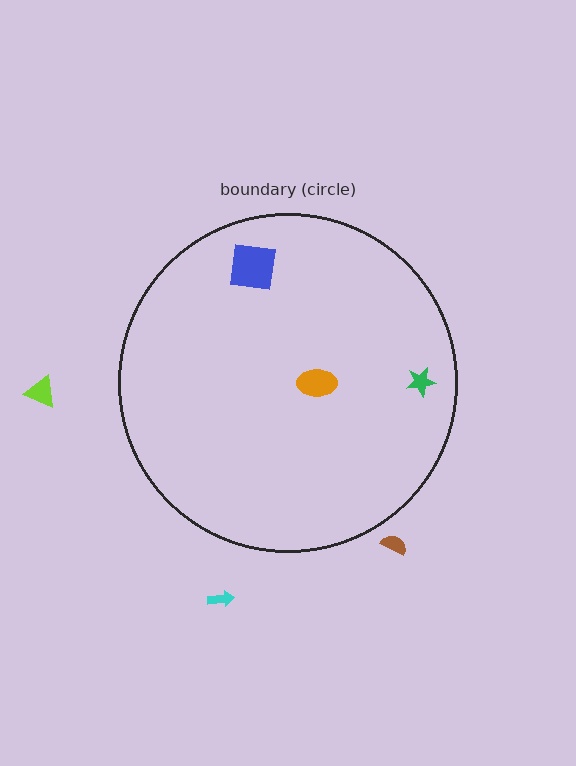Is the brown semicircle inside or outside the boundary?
Outside.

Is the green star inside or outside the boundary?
Inside.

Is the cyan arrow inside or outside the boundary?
Outside.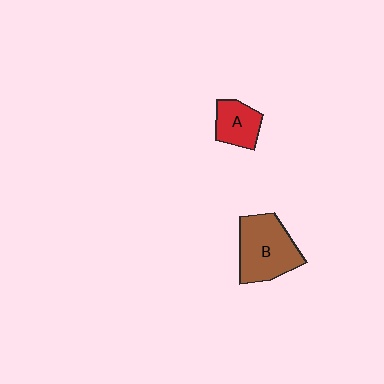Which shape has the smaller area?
Shape A (red).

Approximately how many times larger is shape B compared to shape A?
Approximately 1.8 times.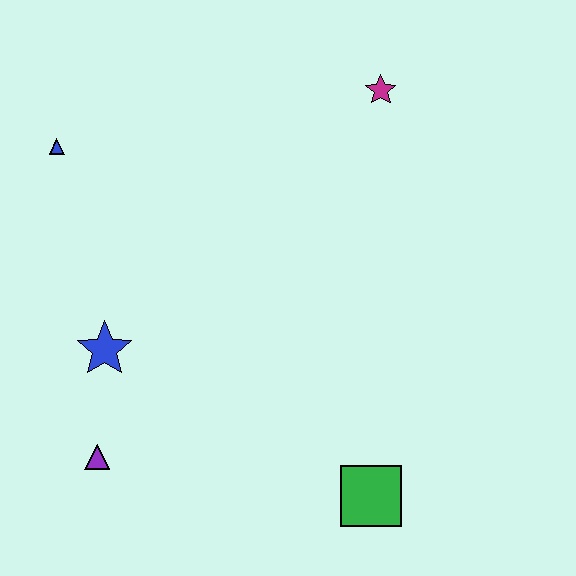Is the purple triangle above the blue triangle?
No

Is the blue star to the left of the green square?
Yes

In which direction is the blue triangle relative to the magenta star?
The blue triangle is to the left of the magenta star.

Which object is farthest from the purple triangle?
The magenta star is farthest from the purple triangle.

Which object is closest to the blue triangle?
The blue star is closest to the blue triangle.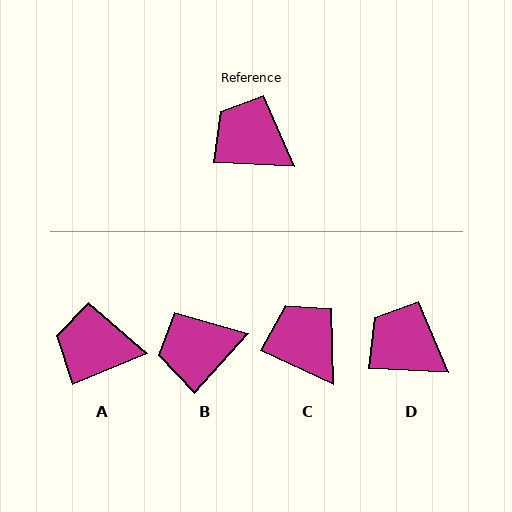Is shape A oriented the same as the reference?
No, it is off by about 26 degrees.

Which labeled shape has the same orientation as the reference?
D.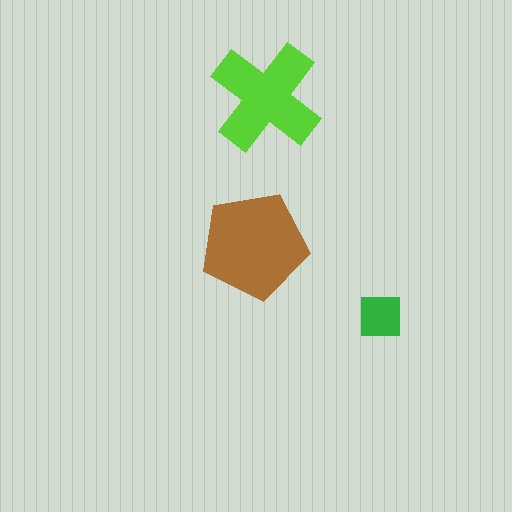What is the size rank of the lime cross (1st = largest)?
2nd.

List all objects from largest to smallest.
The brown pentagon, the lime cross, the green square.